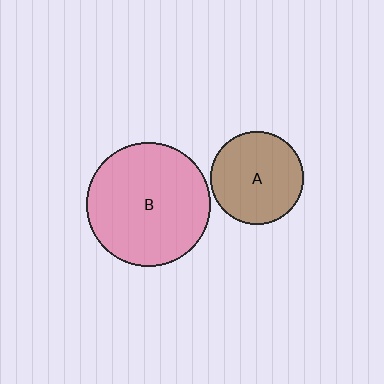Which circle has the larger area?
Circle B (pink).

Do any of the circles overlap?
No, none of the circles overlap.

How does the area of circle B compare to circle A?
Approximately 1.8 times.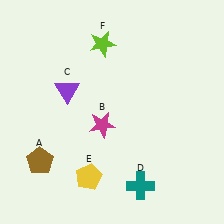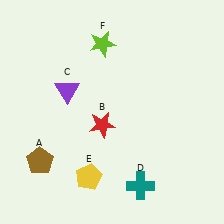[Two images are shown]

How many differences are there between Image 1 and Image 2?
There is 1 difference between the two images.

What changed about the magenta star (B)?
In Image 1, B is magenta. In Image 2, it changed to red.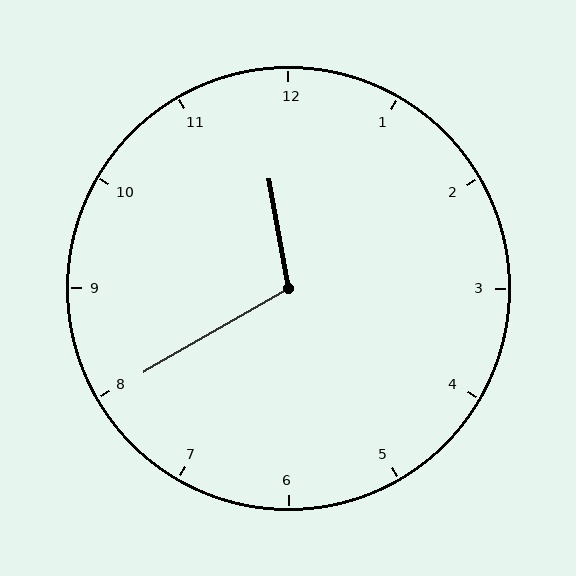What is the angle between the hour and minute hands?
Approximately 110 degrees.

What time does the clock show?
11:40.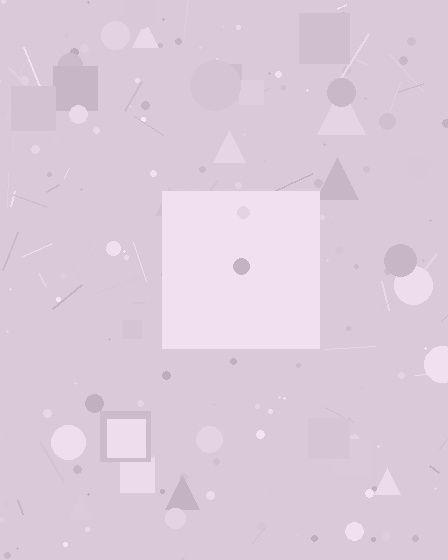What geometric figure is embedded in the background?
A square is embedded in the background.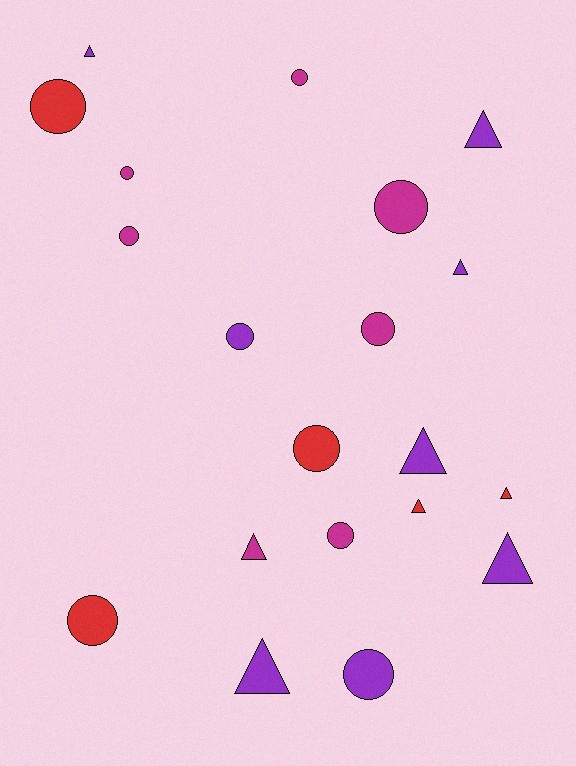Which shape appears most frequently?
Circle, with 11 objects.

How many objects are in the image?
There are 20 objects.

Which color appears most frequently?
Purple, with 8 objects.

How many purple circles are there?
There are 2 purple circles.